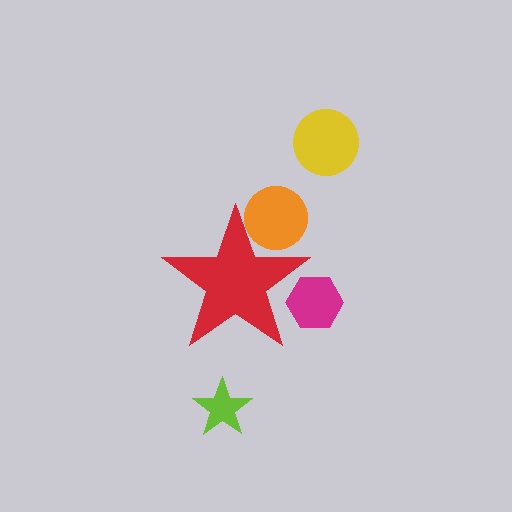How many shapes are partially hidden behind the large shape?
3 shapes are partially hidden.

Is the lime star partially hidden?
No, the lime star is fully visible.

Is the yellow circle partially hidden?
No, the yellow circle is fully visible.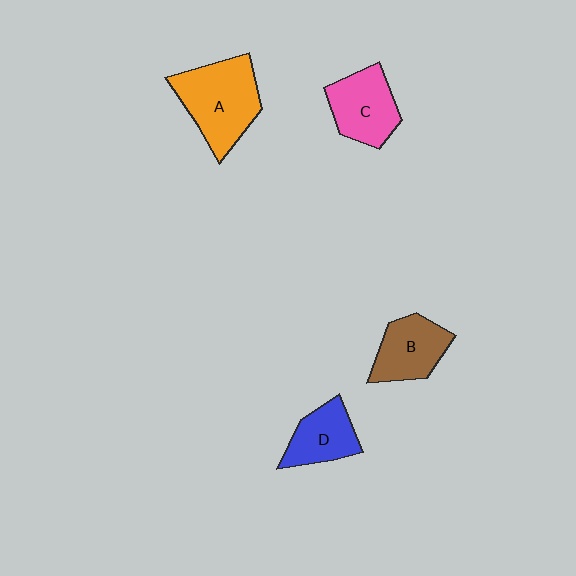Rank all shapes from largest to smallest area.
From largest to smallest: A (orange), C (pink), B (brown), D (blue).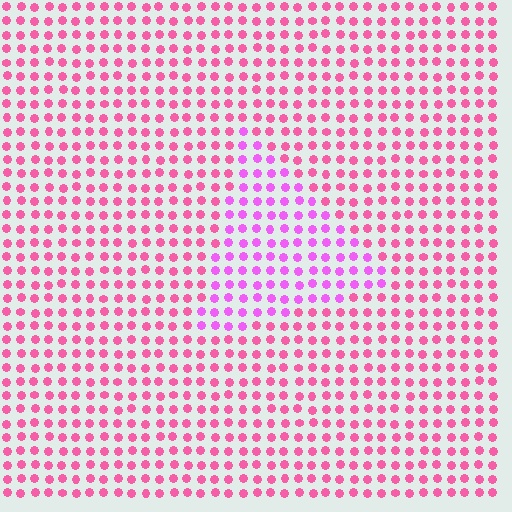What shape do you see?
I see a triangle.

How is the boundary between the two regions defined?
The boundary is defined purely by a slight shift in hue (about 33 degrees). Spacing, size, and orientation are identical on both sides.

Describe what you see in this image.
The image is filled with small pink elements in a uniform arrangement. A triangle-shaped region is visible where the elements are tinted to a slightly different hue, forming a subtle color boundary.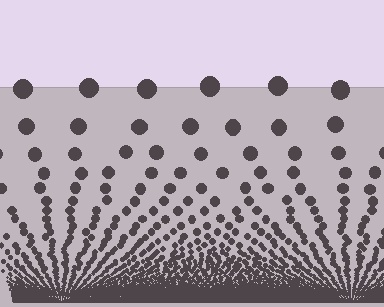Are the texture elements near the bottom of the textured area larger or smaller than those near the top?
Smaller. The gradient is inverted — elements near the bottom are smaller and denser.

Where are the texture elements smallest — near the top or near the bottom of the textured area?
Near the bottom.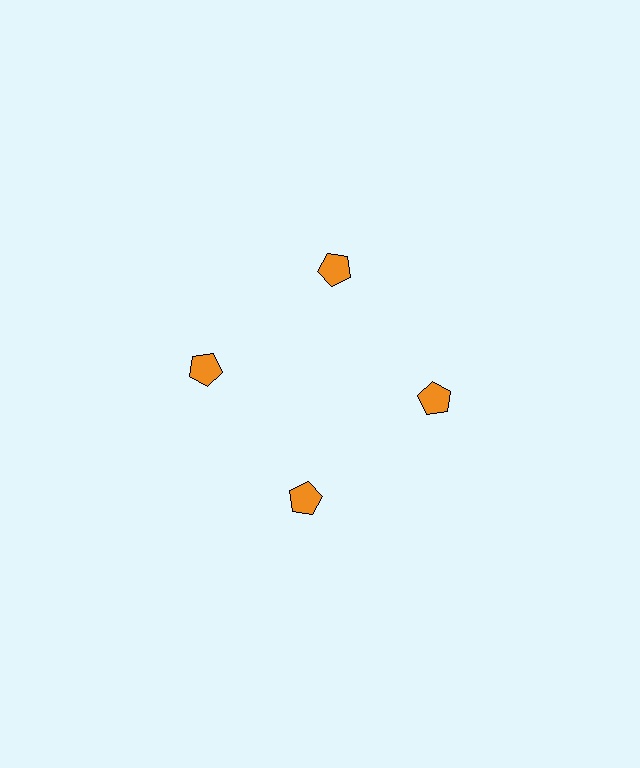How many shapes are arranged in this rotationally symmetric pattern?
There are 4 shapes, arranged in 4 groups of 1.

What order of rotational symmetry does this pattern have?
This pattern has 4-fold rotational symmetry.